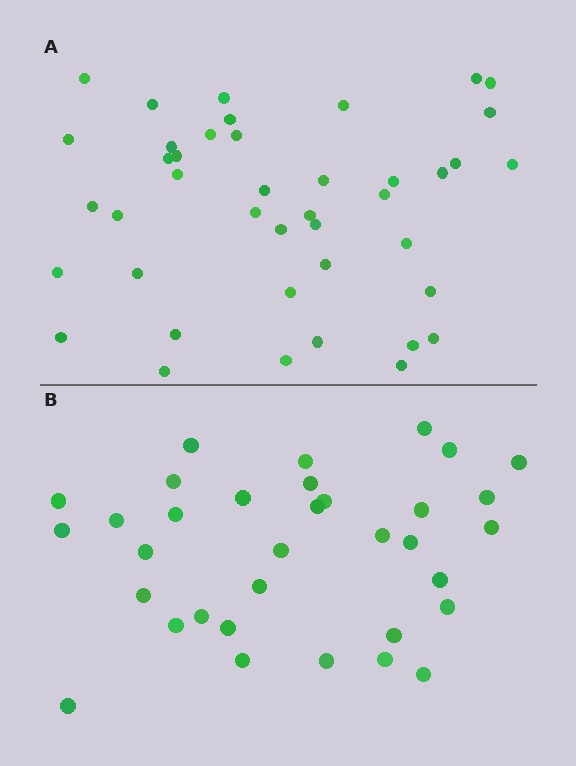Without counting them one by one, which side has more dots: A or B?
Region A (the top region) has more dots.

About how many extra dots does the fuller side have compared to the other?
Region A has roughly 8 or so more dots than region B.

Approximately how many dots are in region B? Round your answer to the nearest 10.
About 30 dots. (The exact count is 34, which rounds to 30.)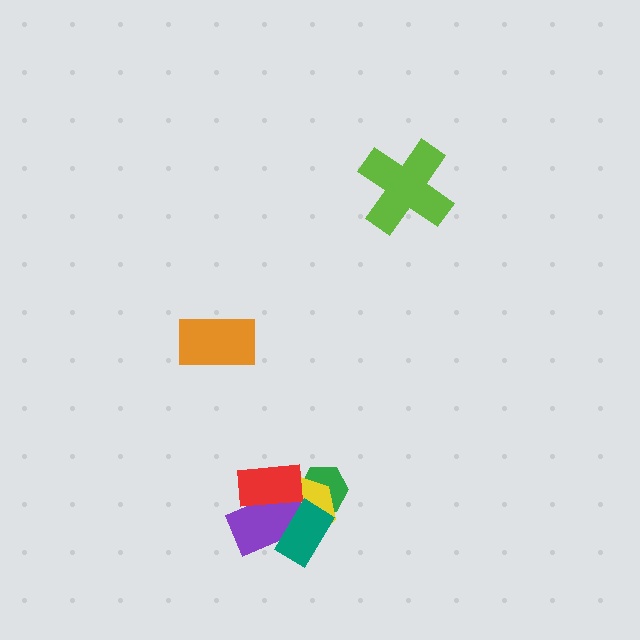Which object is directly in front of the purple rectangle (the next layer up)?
The red rectangle is directly in front of the purple rectangle.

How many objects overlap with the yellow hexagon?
4 objects overlap with the yellow hexagon.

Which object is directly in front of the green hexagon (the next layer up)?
The yellow hexagon is directly in front of the green hexagon.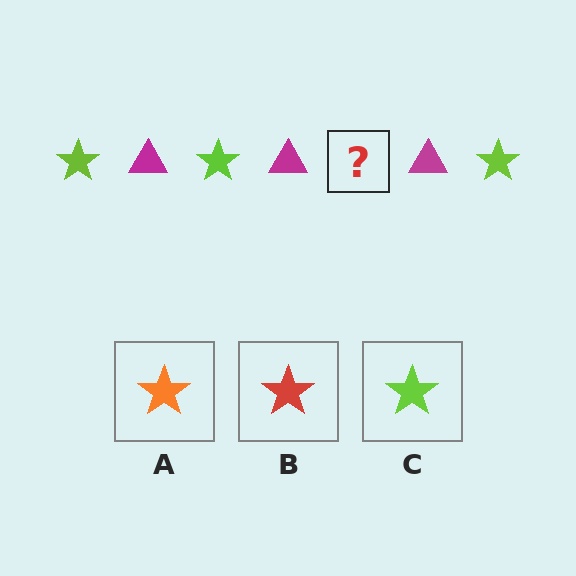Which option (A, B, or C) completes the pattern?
C.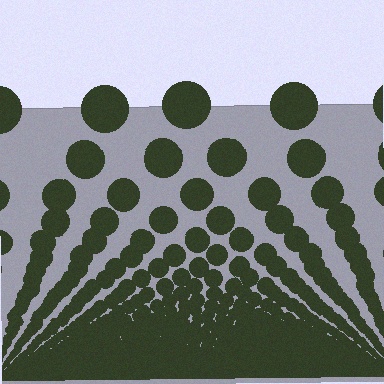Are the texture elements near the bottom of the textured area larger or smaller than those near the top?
Smaller. The gradient is inverted — elements near the bottom are smaller and denser.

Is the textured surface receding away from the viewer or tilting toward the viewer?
The surface appears to tilt toward the viewer. Texture elements get larger and sparser toward the top.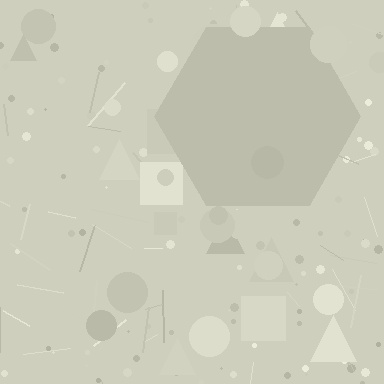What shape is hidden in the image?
A hexagon is hidden in the image.